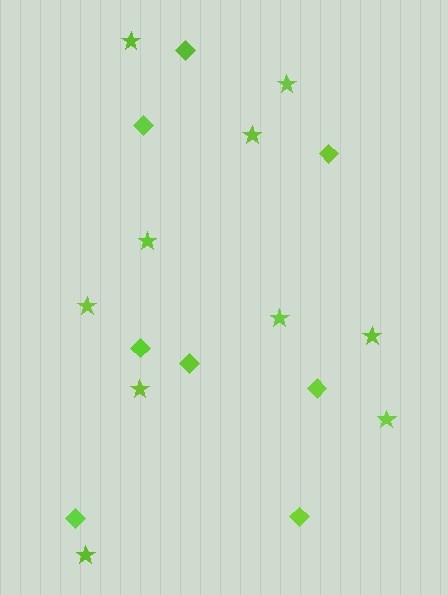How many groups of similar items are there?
There are 2 groups: one group of stars (10) and one group of diamonds (8).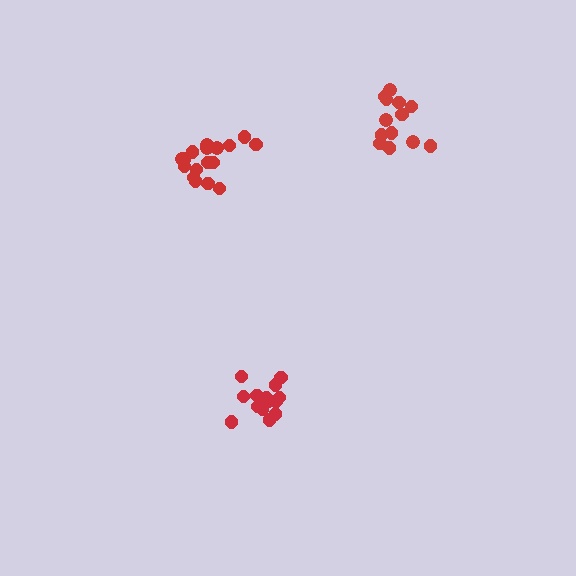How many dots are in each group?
Group 1: 14 dots, Group 2: 13 dots, Group 3: 17 dots (44 total).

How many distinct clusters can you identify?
There are 3 distinct clusters.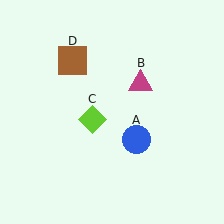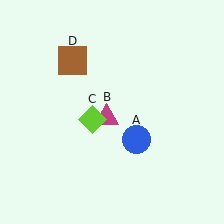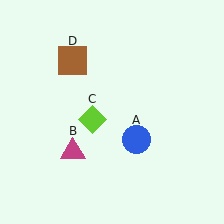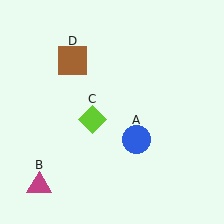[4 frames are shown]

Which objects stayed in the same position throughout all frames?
Blue circle (object A) and lime diamond (object C) and brown square (object D) remained stationary.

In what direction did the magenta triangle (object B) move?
The magenta triangle (object B) moved down and to the left.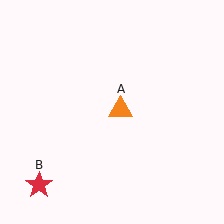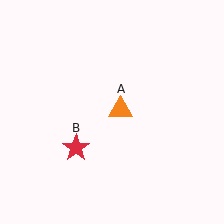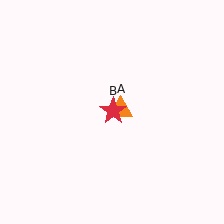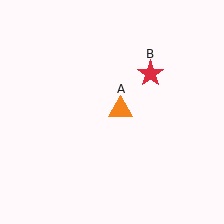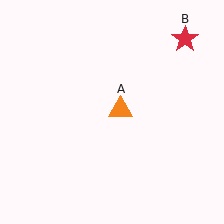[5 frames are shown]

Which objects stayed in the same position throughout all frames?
Orange triangle (object A) remained stationary.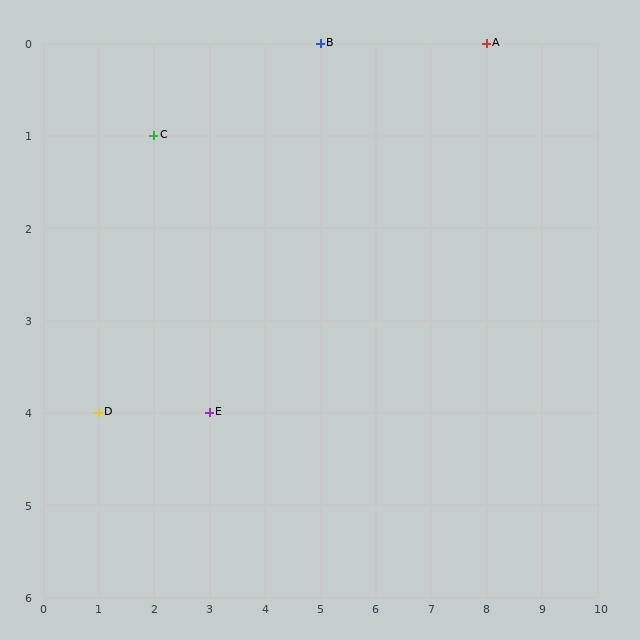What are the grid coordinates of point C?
Point C is at grid coordinates (2, 1).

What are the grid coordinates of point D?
Point D is at grid coordinates (1, 4).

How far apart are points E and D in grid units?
Points E and D are 2 columns apart.